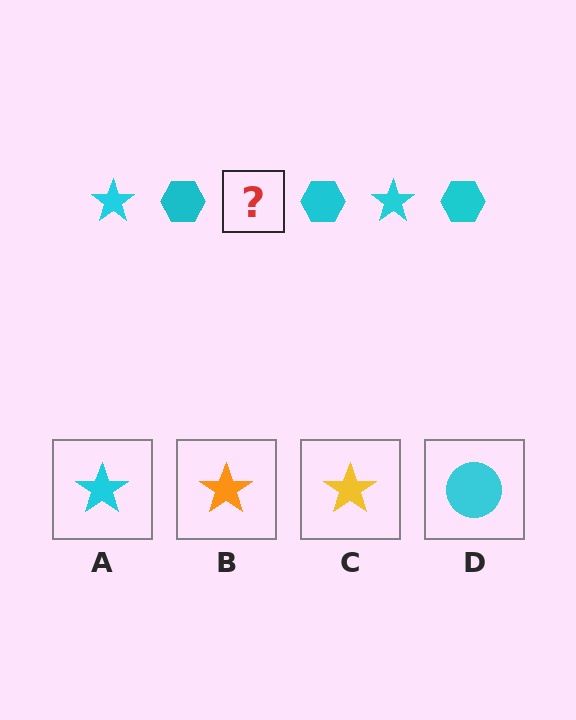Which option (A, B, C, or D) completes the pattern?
A.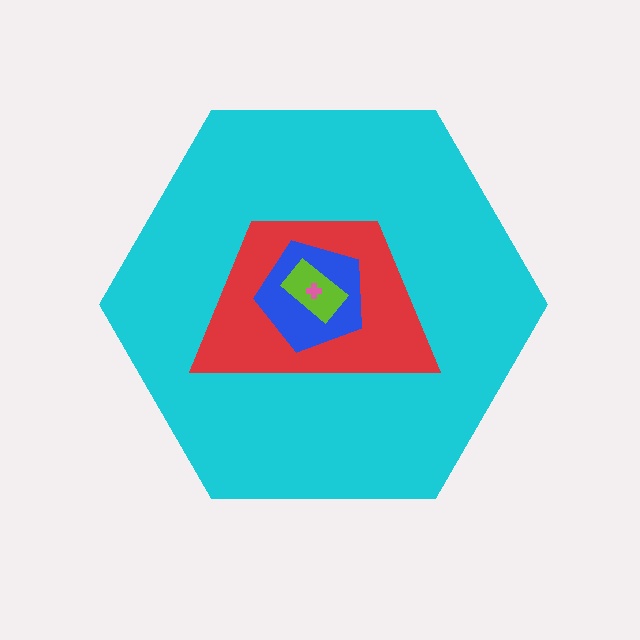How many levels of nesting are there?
5.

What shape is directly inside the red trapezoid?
The blue pentagon.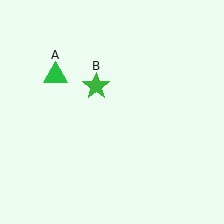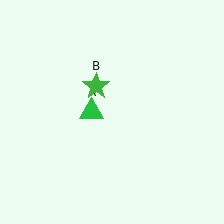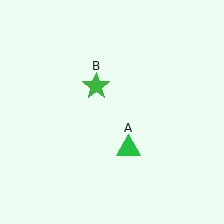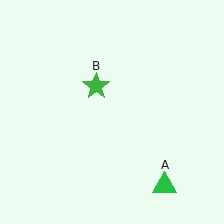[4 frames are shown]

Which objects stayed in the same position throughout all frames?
Green star (object B) remained stationary.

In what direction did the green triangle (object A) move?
The green triangle (object A) moved down and to the right.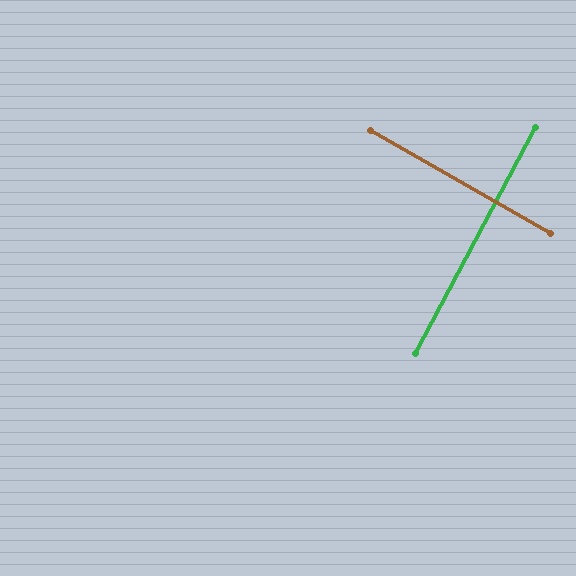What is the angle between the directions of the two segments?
Approximately 88 degrees.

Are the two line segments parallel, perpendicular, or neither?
Perpendicular — they meet at approximately 88°.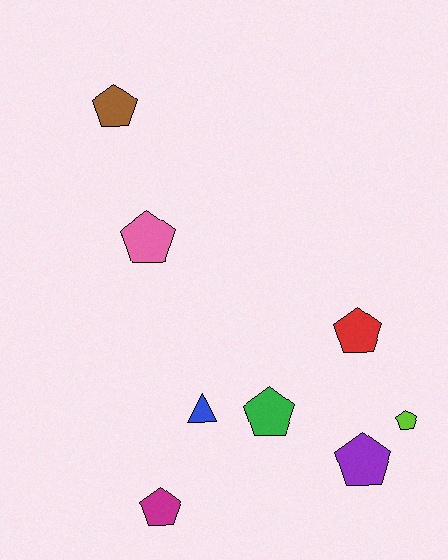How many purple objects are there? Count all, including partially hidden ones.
There is 1 purple object.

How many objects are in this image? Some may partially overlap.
There are 8 objects.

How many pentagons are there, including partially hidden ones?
There are 7 pentagons.